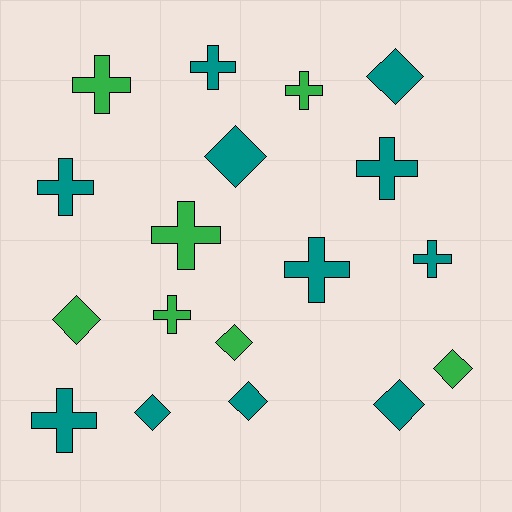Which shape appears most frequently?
Cross, with 10 objects.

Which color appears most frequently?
Teal, with 11 objects.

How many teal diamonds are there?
There are 5 teal diamonds.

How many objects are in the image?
There are 18 objects.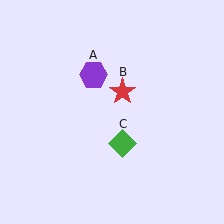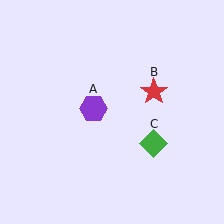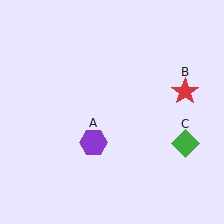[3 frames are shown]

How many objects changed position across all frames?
3 objects changed position: purple hexagon (object A), red star (object B), green diamond (object C).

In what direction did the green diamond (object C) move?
The green diamond (object C) moved right.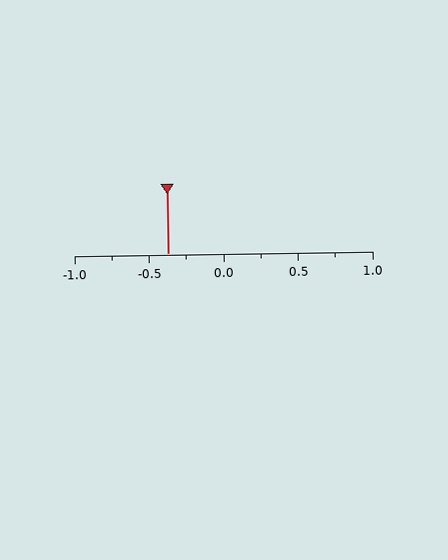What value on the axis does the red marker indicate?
The marker indicates approximately -0.38.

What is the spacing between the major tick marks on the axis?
The major ticks are spaced 0.5 apart.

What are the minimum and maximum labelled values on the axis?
The axis runs from -1.0 to 1.0.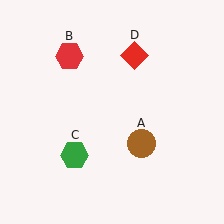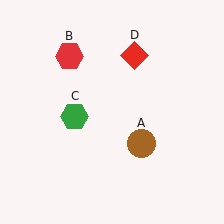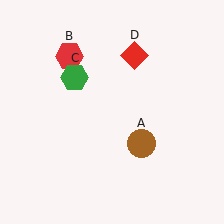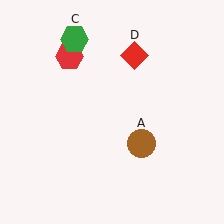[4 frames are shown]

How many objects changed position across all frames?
1 object changed position: green hexagon (object C).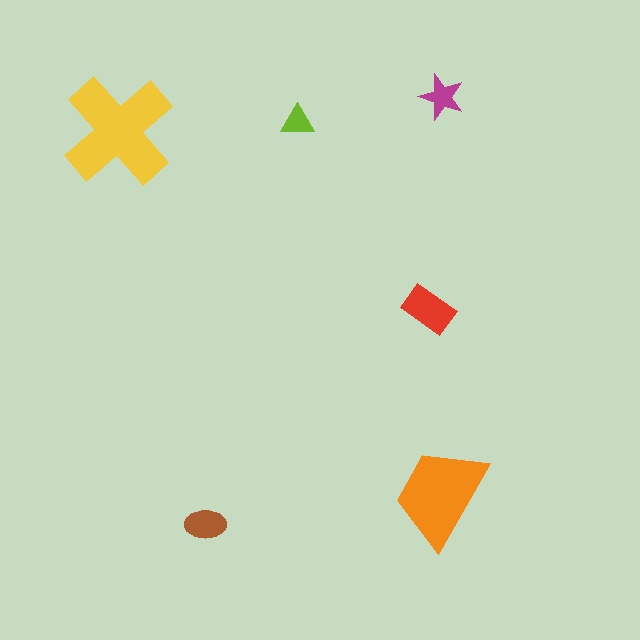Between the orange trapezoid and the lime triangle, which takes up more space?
The orange trapezoid.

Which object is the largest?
The yellow cross.